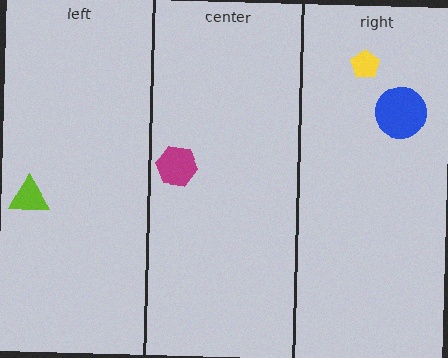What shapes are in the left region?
The lime triangle.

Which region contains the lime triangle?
The left region.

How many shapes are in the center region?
1.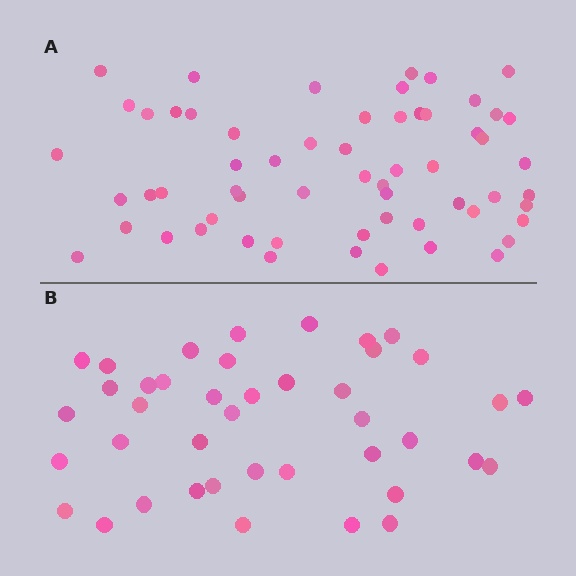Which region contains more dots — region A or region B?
Region A (the top region) has more dots.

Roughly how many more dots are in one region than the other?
Region A has approximately 20 more dots than region B.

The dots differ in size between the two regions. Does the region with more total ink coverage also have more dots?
No. Region B has more total ink coverage because its dots are larger, but region A actually contains more individual dots. Total area can be misleading — the number of items is what matters here.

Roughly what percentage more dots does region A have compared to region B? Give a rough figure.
About 45% more.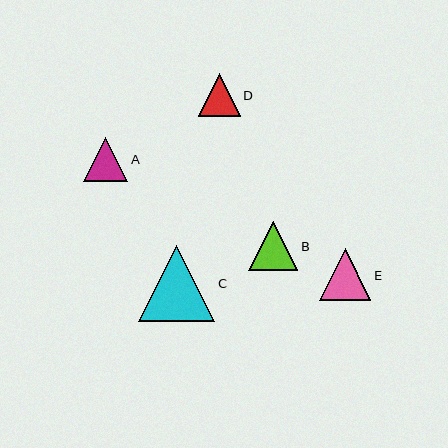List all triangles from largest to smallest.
From largest to smallest: C, E, B, A, D.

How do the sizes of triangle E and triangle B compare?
Triangle E and triangle B are approximately the same size.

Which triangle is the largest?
Triangle C is the largest with a size of approximately 76 pixels.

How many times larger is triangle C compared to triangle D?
Triangle C is approximately 1.8 times the size of triangle D.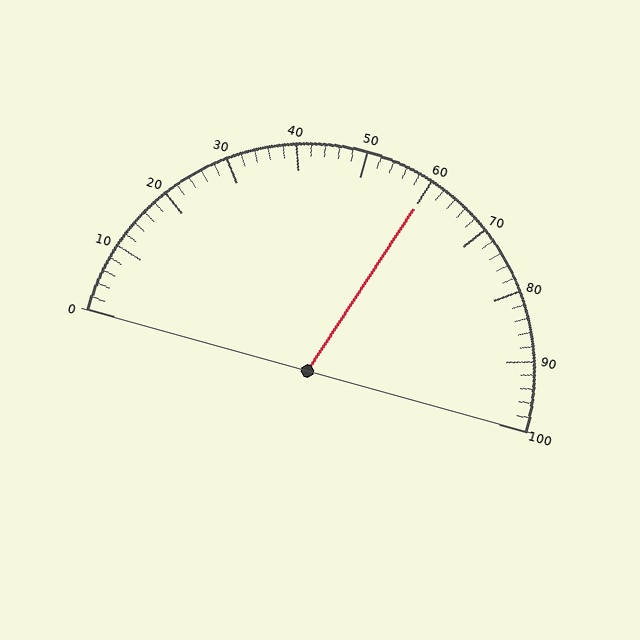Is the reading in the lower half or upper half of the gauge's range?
The reading is in the upper half of the range (0 to 100).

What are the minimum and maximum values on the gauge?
The gauge ranges from 0 to 100.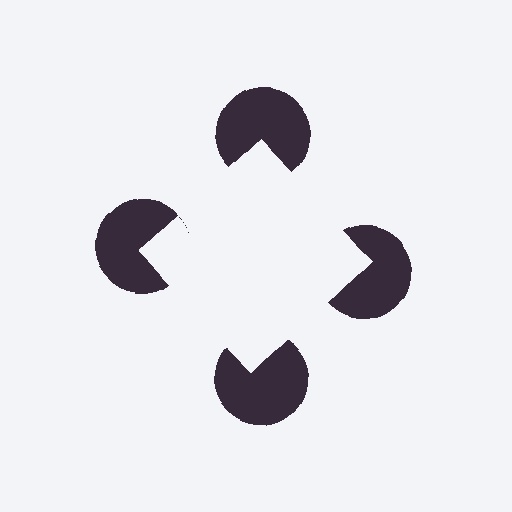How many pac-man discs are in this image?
There are 4 — one at each vertex of the illusory square.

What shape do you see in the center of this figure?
An illusory square — its edges are inferred from the aligned wedge cuts in the pac-man discs, not physically drawn.